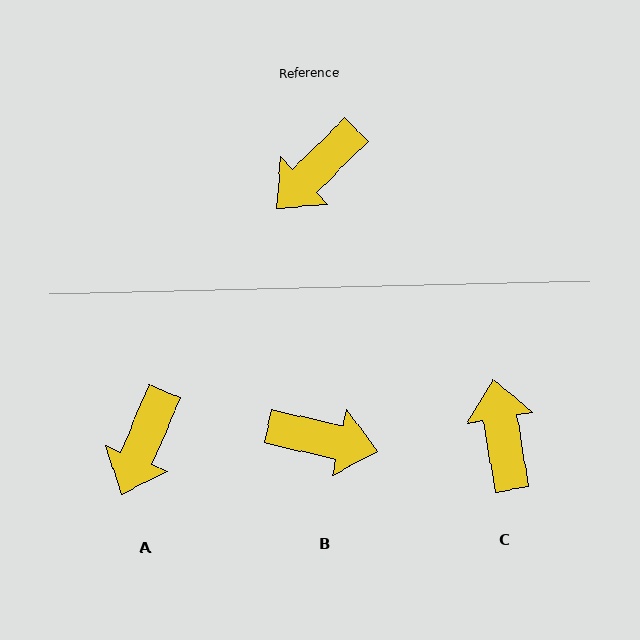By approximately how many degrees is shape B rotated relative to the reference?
Approximately 123 degrees counter-clockwise.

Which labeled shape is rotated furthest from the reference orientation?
C, about 125 degrees away.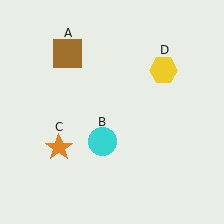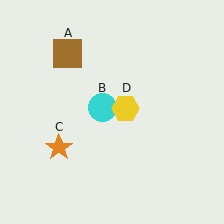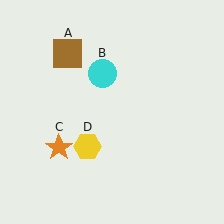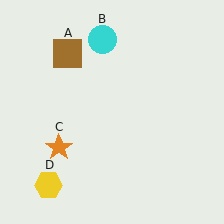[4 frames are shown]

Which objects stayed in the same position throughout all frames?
Brown square (object A) and orange star (object C) remained stationary.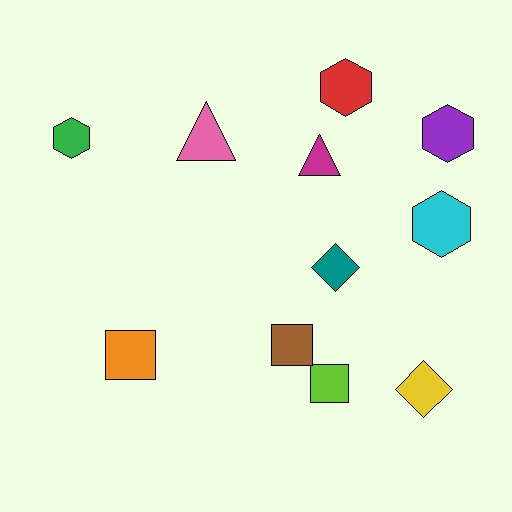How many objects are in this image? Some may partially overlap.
There are 11 objects.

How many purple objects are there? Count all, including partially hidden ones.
There is 1 purple object.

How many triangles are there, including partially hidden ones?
There are 2 triangles.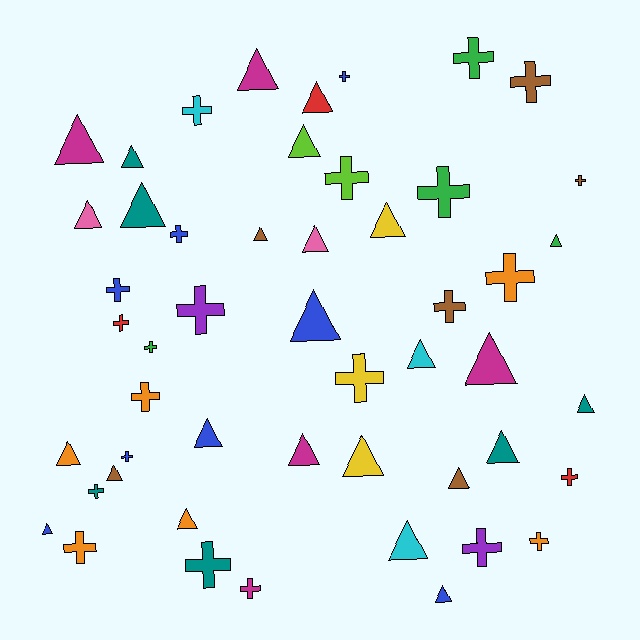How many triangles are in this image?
There are 26 triangles.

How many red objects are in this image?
There are 3 red objects.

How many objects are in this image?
There are 50 objects.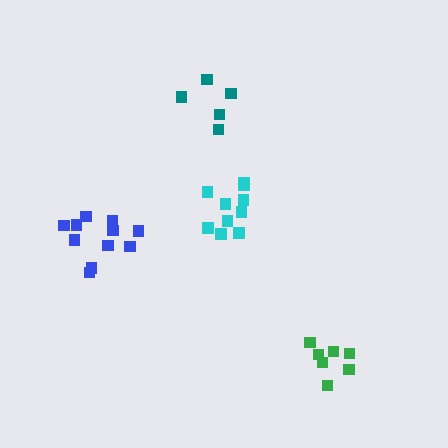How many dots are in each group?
Group 1: 11 dots, Group 2: 10 dots, Group 3: 7 dots, Group 4: 5 dots (33 total).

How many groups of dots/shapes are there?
There are 4 groups.